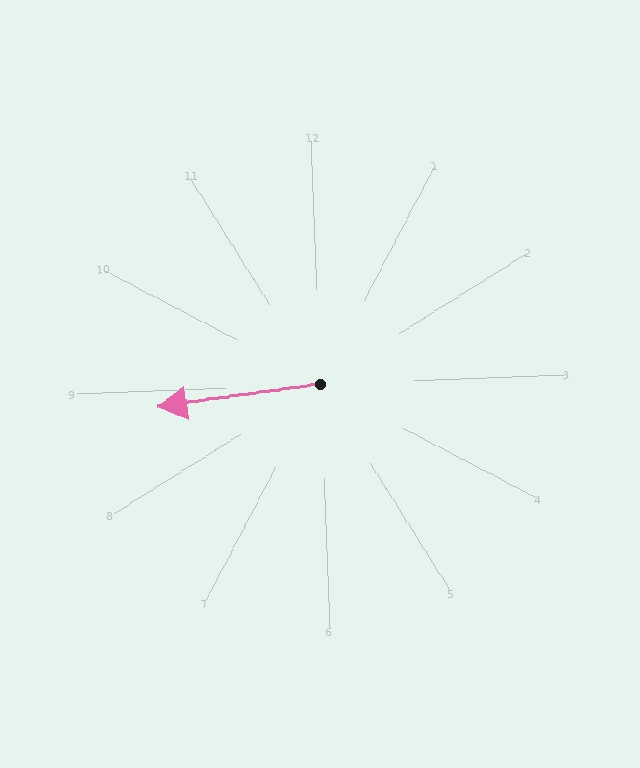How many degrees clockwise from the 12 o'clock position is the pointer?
Approximately 264 degrees.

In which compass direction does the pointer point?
West.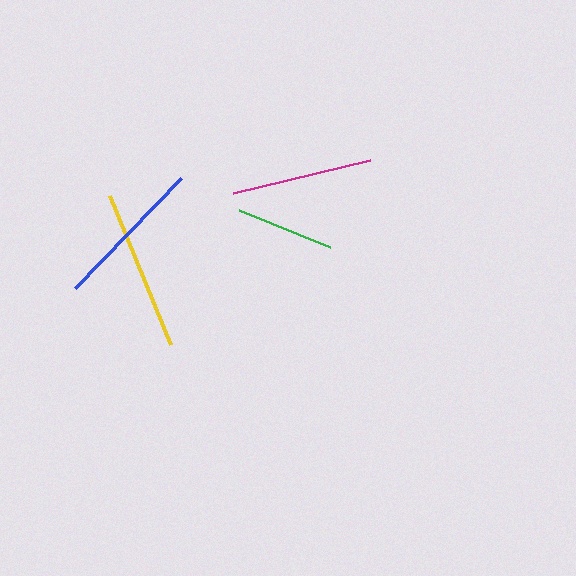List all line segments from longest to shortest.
From longest to shortest: yellow, blue, magenta, green.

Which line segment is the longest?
The yellow line is the longest at approximately 161 pixels.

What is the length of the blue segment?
The blue segment is approximately 152 pixels long.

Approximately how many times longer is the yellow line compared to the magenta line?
The yellow line is approximately 1.1 times the length of the magenta line.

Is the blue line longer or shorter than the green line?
The blue line is longer than the green line.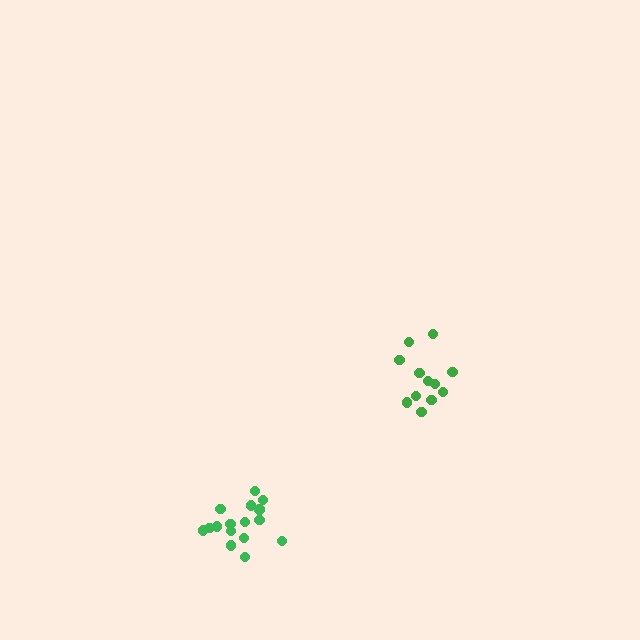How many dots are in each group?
Group 1: 16 dots, Group 2: 12 dots (28 total).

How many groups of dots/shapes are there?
There are 2 groups.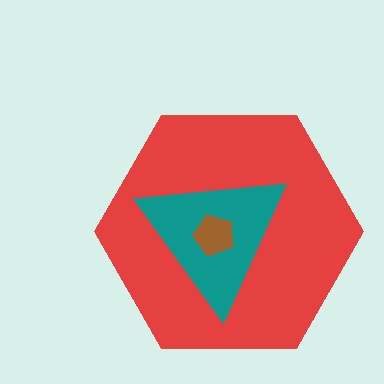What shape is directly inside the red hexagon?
The teal triangle.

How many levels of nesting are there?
3.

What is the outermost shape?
The red hexagon.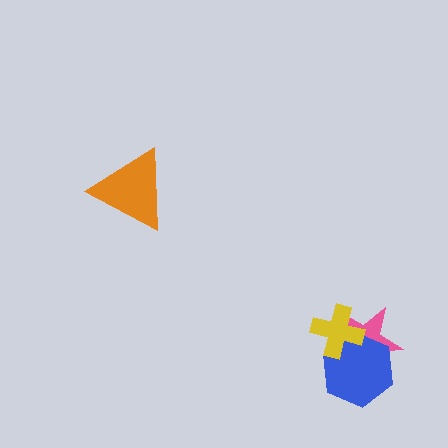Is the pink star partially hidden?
Yes, it is partially covered by another shape.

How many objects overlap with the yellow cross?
2 objects overlap with the yellow cross.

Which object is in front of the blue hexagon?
The yellow cross is in front of the blue hexagon.